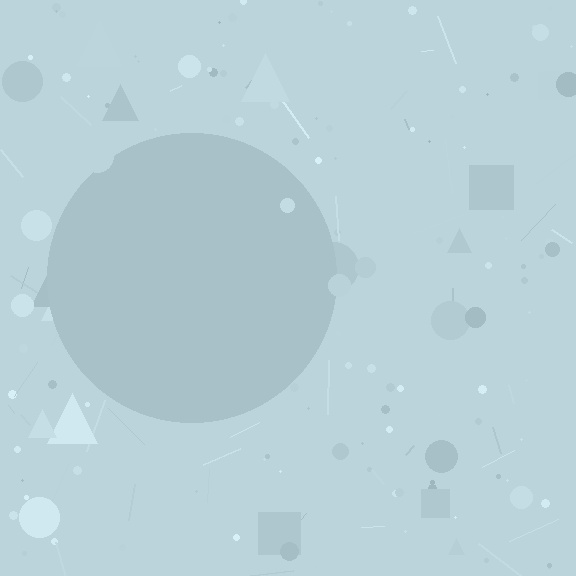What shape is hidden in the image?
A circle is hidden in the image.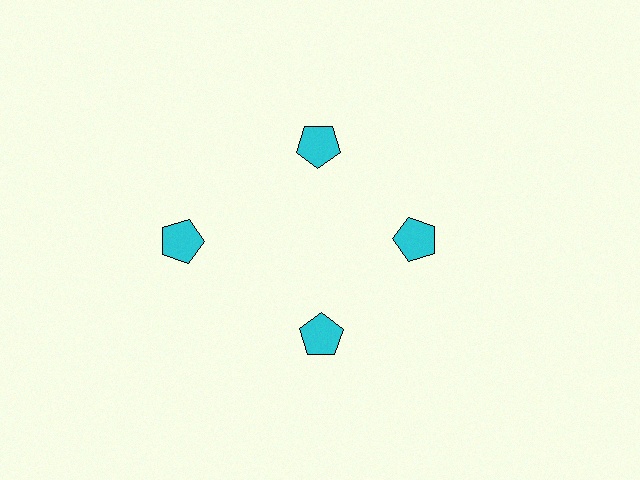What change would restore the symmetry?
The symmetry would be restored by moving it inward, back onto the ring so that all 4 pentagons sit at equal angles and equal distance from the center.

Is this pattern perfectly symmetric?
No. The 4 cyan pentagons are arranged in a ring, but one element near the 9 o'clock position is pushed outward from the center, breaking the 4-fold rotational symmetry.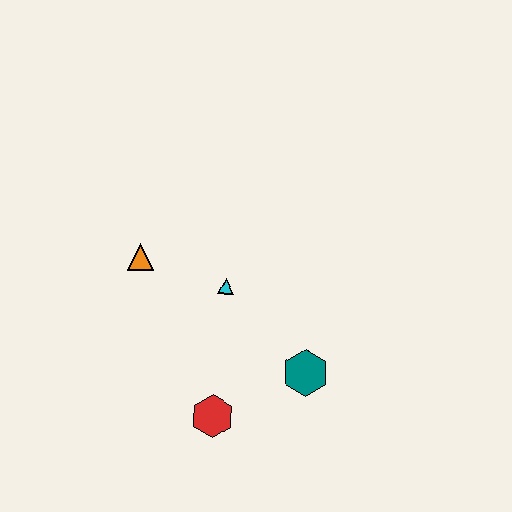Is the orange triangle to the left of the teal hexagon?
Yes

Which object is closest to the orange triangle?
The cyan triangle is closest to the orange triangle.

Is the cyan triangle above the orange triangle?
No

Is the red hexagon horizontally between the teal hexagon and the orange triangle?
Yes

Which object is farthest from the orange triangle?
The teal hexagon is farthest from the orange triangle.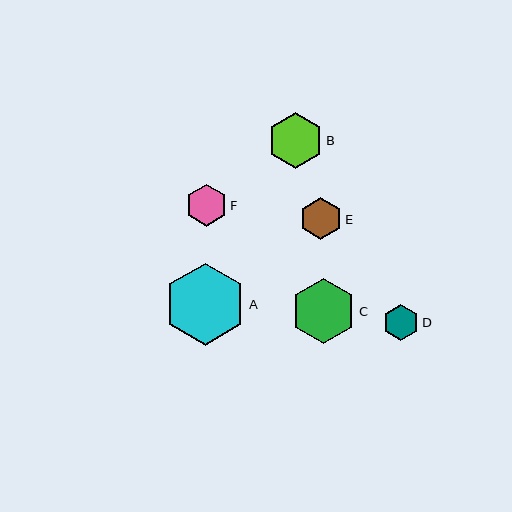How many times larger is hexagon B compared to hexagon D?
Hexagon B is approximately 1.6 times the size of hexagon D.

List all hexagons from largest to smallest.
From largest to smallest: A, C, B, F, E, D.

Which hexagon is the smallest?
Hexagon D is the smallest with a size of approximately 36 pixels.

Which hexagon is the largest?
Hexagon A is the largest with a size of approximately 82 pixels.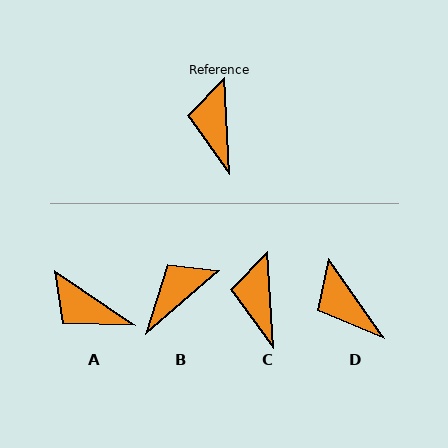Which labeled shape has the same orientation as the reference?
C.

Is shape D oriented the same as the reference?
No, it is off by about 32 degrees.